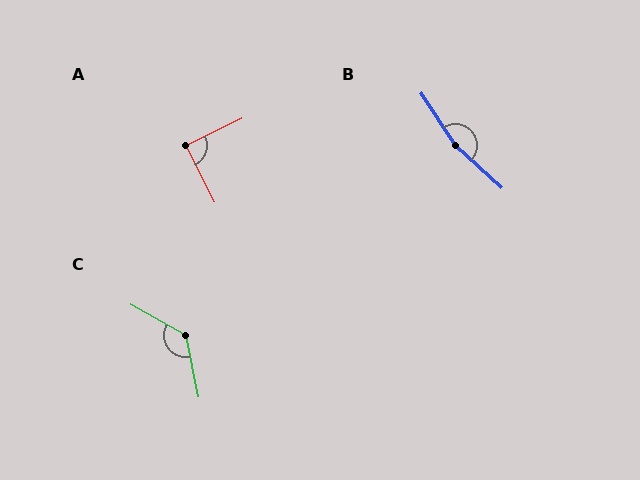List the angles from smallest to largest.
A (89°), C (131°), B (165°).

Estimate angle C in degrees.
Approximately 131 degrees.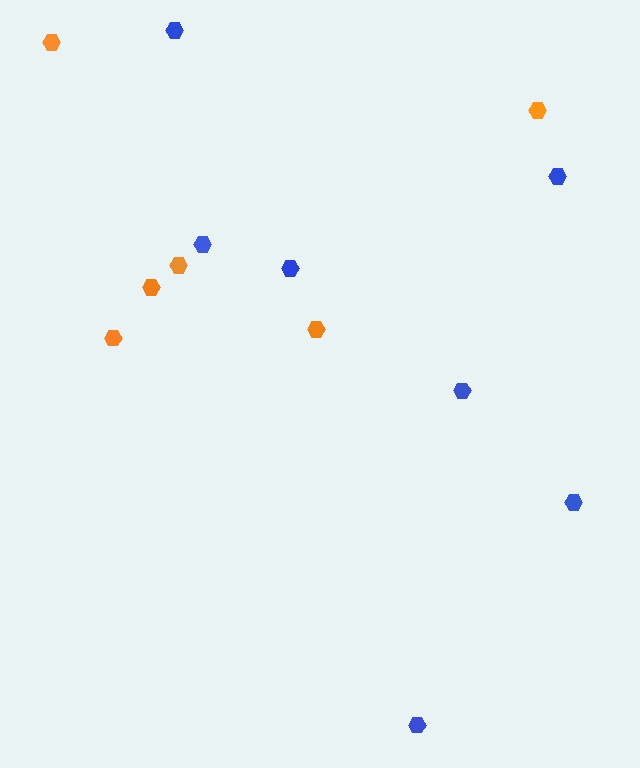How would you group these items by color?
There are 2 groups: one group of orange hexagons (6) and one group of blue hexagons (7).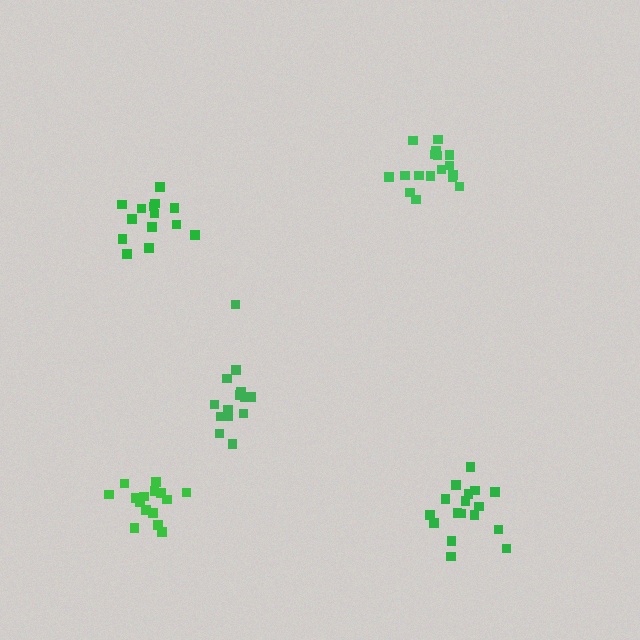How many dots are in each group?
Group 1: 17 dots, Group 2: 14 dots, Group 3: 14 dots, Group 4: 17 dots, Group 5: 15 dots (77 total).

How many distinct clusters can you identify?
There are 5 distinct clusters.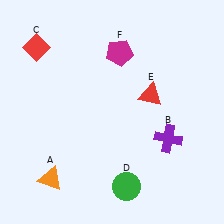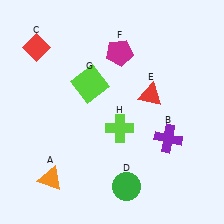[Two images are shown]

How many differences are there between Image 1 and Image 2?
There are 2 differences between the two images.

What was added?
A lime square (G), a lime cross (H) were added in Image 2.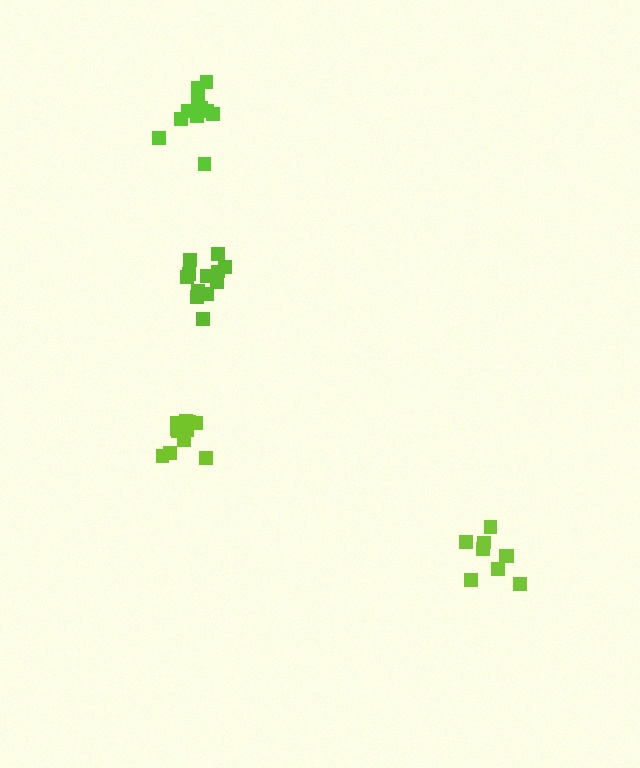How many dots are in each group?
Group 1: 9 dots, Group 2: 12 dots, Group 3: 11 dots, Group 4: 12 dots (44 total).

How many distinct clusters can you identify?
There are 4 distinct clusters.